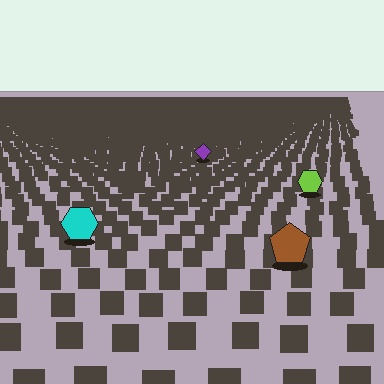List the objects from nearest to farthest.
From nearest to farthest: the brown pentagon, the cyan hexagon, the lime hexagon, the purple diamond.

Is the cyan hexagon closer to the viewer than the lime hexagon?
Yes. The cyan hexagon is closer — you can tell from the texture gradient: the ground texture is coarser near it.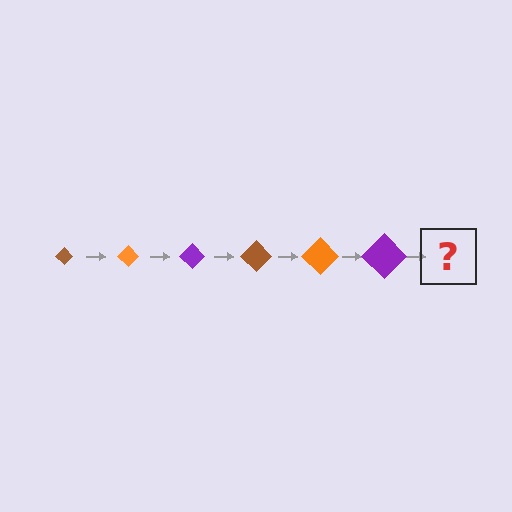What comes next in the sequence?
The next element should be a brown diamond, larger than the previous one.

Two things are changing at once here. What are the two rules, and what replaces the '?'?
The two rules are that the diamond grows larger each step and the color cycles through brown, orange, and purple. The '?' should be a brown diamond, larger than the previous one.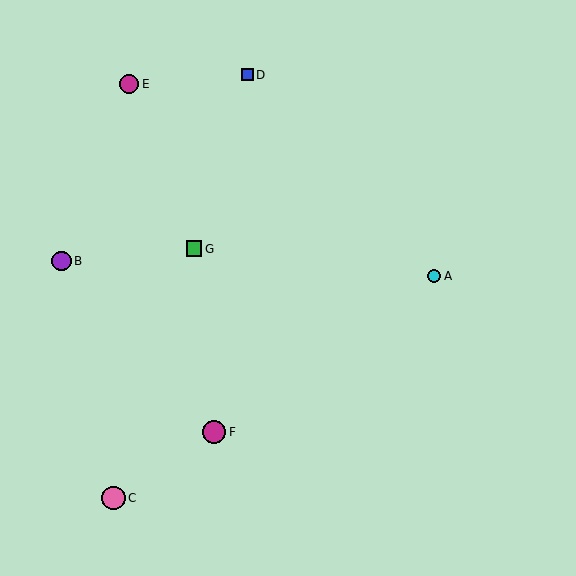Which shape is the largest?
The pink circle (labeled C) is the largest.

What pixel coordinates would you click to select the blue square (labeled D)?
Click at (247, 75) to select the blue square D.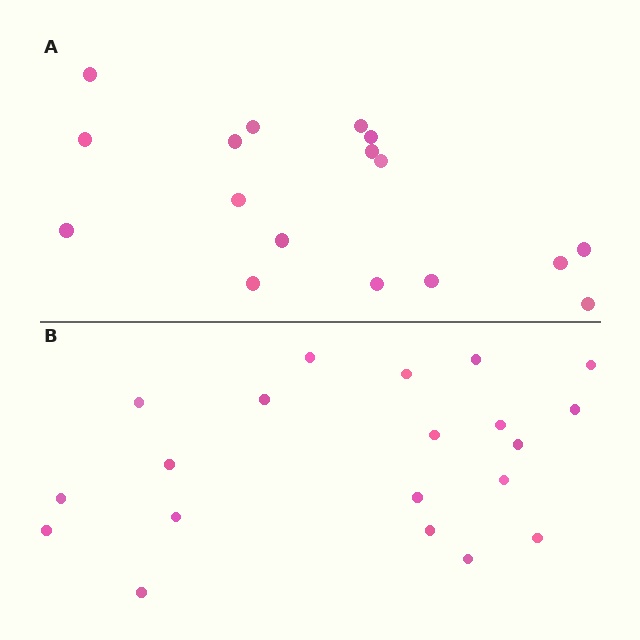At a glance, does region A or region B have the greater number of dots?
Region B (the bottom region) has more dots.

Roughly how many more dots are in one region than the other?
Region B has just a few more — roughly 2 or 3 more dots than region A.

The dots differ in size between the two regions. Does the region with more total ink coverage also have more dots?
No. Region A has more total ink coverage because its dots are larger, but region B actually contains more individual dots. Total area can be misleading — the number of items is what matters here.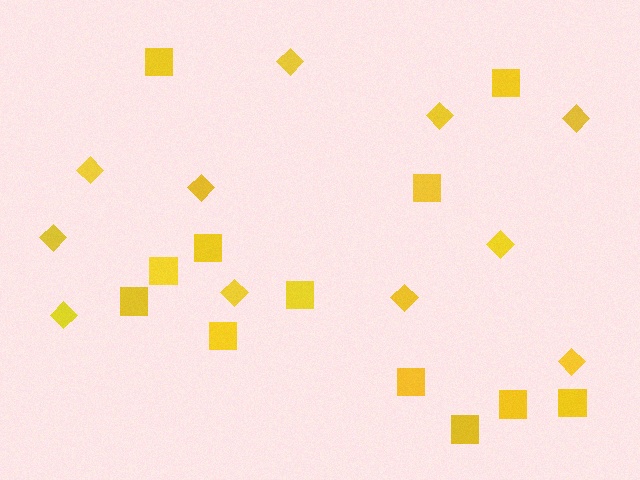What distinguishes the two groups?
There are 2 groups: one group of squares (12) and one group of diamonds (11).